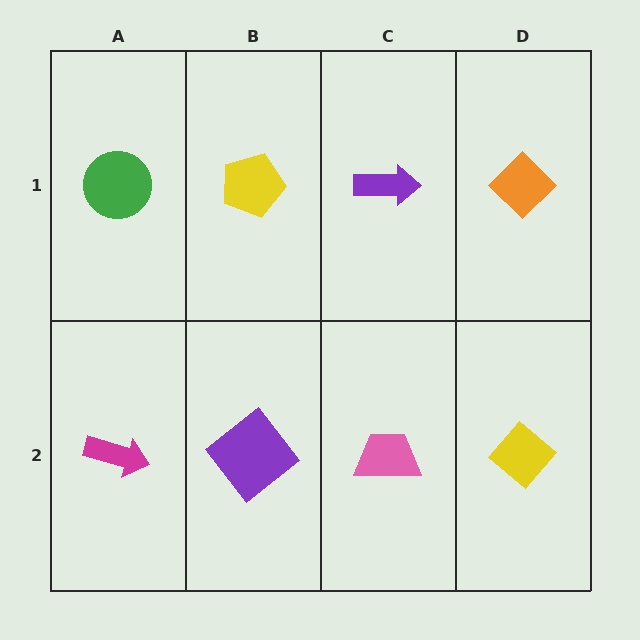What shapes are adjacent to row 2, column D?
An orange diamond (row 1, column D), a pink trapezoid (row 2, column C).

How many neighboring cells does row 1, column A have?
2.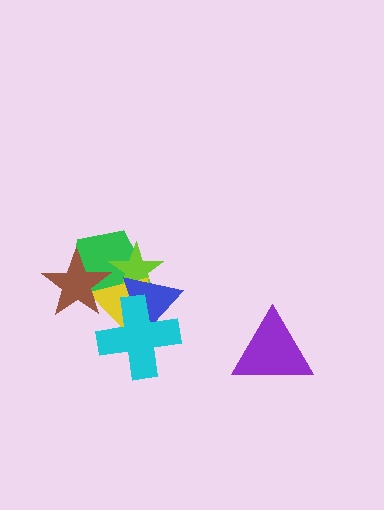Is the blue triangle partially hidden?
Yes, it is partially covered by another shape.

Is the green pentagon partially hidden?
Yes, it is partially covered by another shape.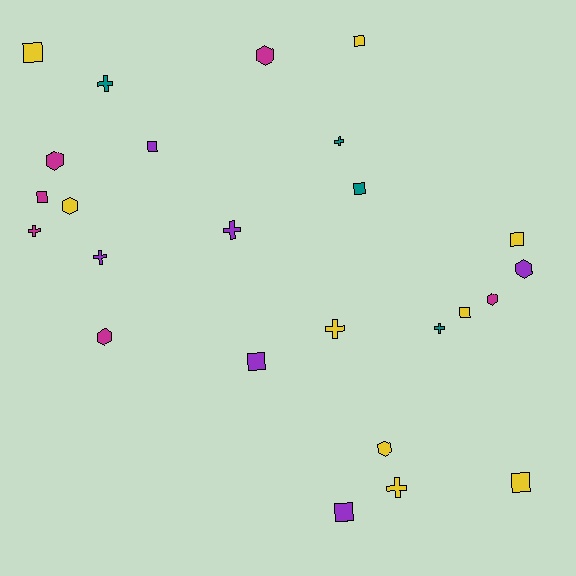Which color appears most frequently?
Yellow, with 9 objects.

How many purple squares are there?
There are 3 purple squares.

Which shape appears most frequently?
Square, with 10 objects.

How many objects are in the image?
There are 25 objects.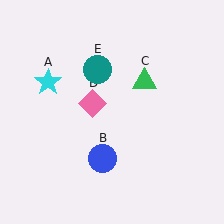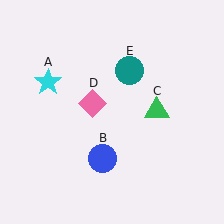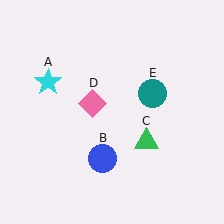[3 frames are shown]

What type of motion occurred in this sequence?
The green triangle (object C), teal circle (object E) rotated clockwise around the center of the scene.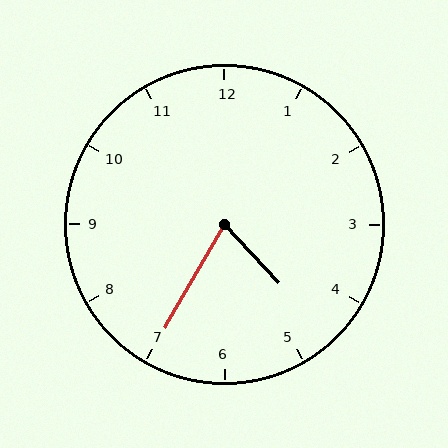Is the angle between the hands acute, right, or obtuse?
It is acute.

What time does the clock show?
4:35.